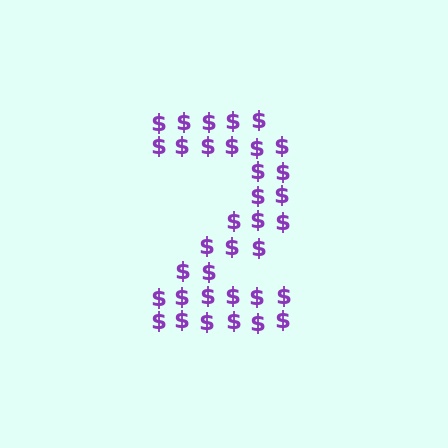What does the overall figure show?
The overall figure shows the digit 2.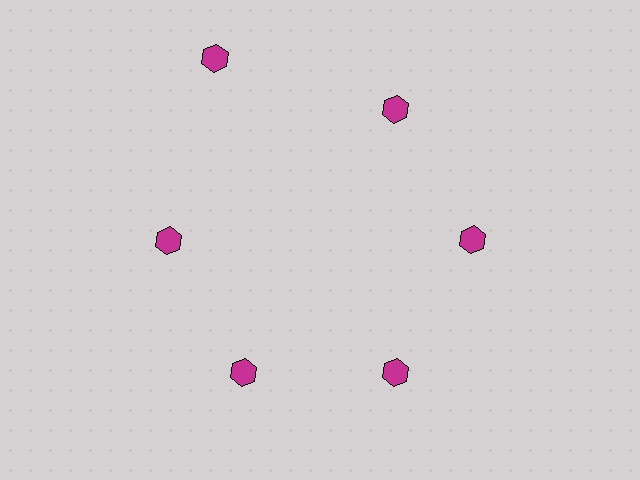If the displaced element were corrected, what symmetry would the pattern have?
It would have 6-fold rotational symmetry — the pattern would map onto itself every 60 degrees.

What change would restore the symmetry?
The symmetry would be restored by moving it inward, back onto the ring so that all 6 hexagons sit at equal angles and equal distance from the center.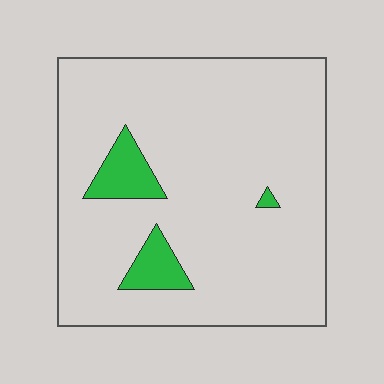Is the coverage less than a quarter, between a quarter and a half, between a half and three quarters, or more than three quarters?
Less than a quarter.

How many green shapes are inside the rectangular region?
3.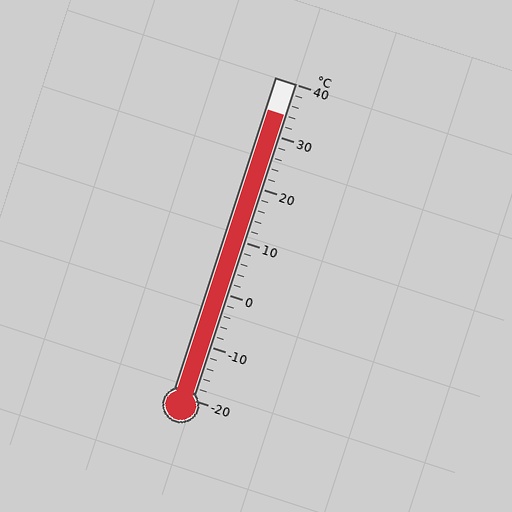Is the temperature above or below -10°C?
The temperature is above -10°C.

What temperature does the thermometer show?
The thermometer shows approximately 34°C.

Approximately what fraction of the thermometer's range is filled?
The thermometer is filled to approximately 90% of its range.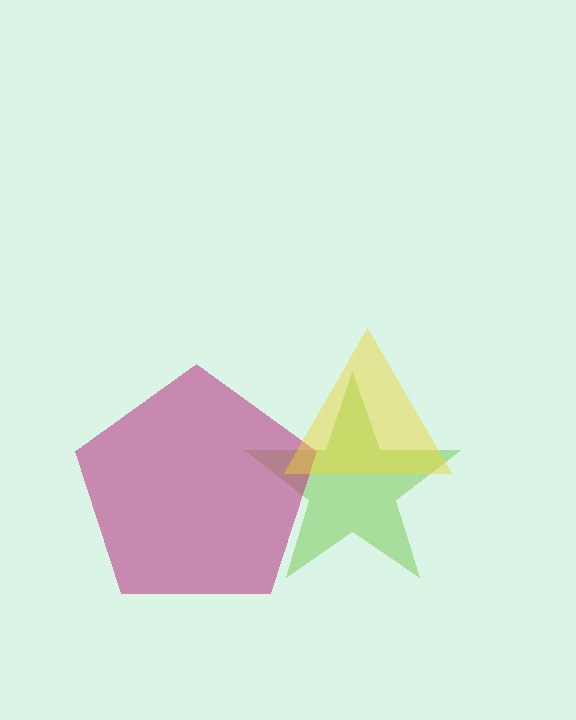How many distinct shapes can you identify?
There are 3 distinct shapes: a lime star, a magenta pentagon, a yellow triangle.